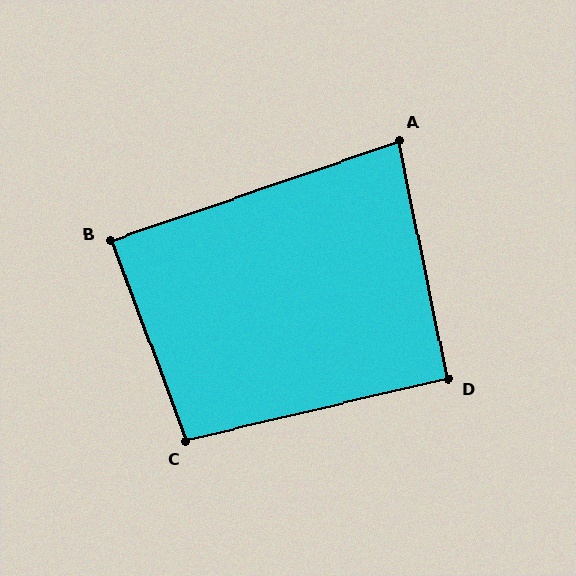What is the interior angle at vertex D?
Approximately 92 degrees (approximately right).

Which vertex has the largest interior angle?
C, at approximately 97 degrees.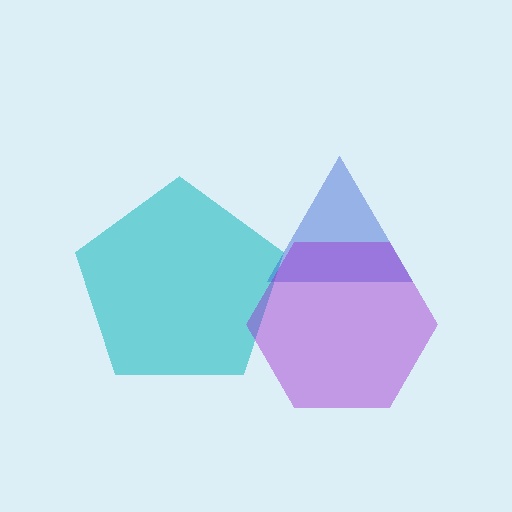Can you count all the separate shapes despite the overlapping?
Yes, there are 3 separate shapes.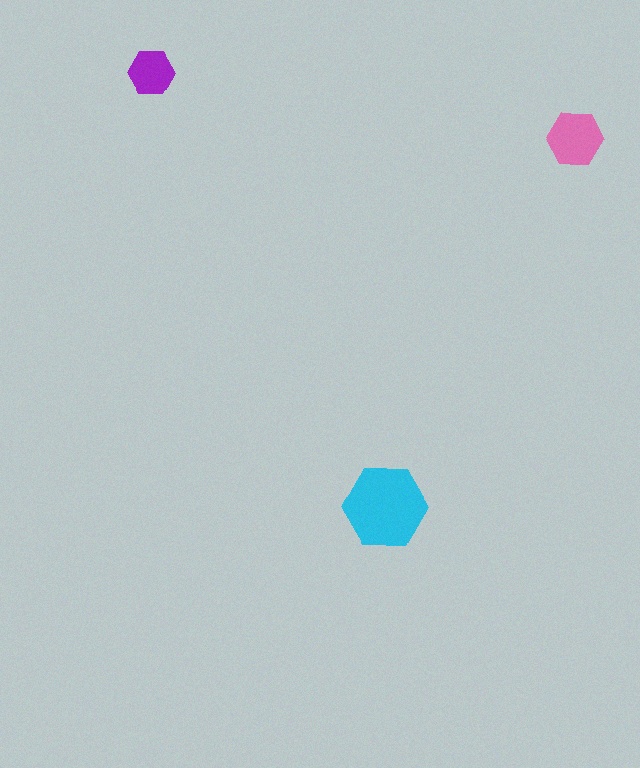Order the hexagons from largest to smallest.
the cyan one, the pink one, the purple one.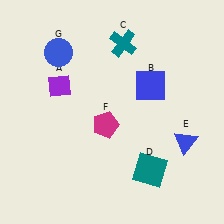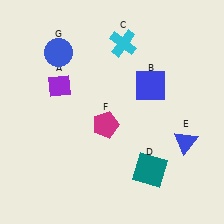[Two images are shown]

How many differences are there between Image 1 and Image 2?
There is 1 difference between the two images.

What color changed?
The cross (C) changed from teal in Image 1 to cyan in Image 2.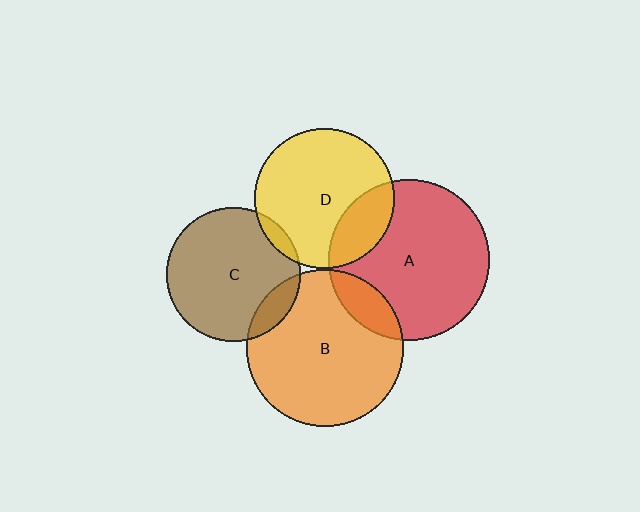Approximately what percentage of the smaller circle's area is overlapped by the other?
Approximately 5%.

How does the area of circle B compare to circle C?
Approximately 1.4 times.